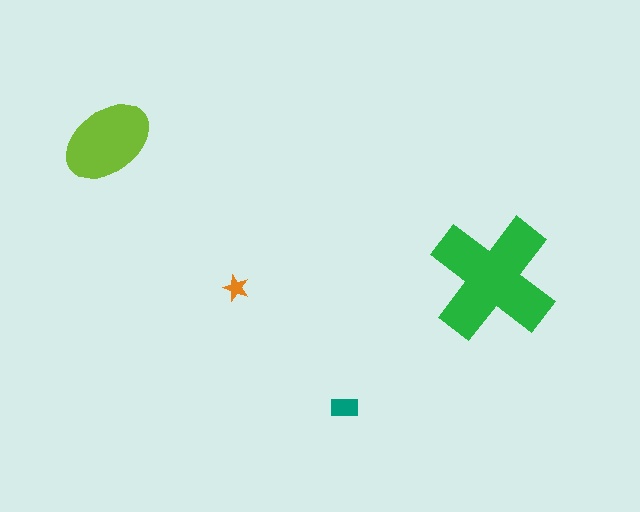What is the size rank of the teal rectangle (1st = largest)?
3rd.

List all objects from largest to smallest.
The green cross, the lime ellipse, the teal rectangle, the orange star.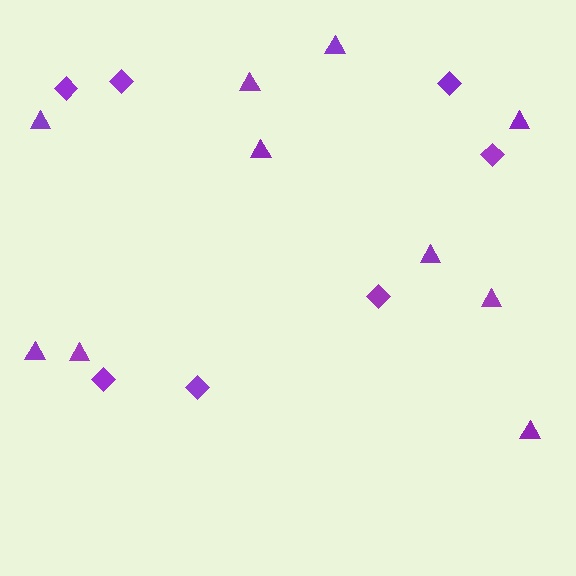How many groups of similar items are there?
There are 2 groups: one group of triangles (10) and one group of diamonds (7).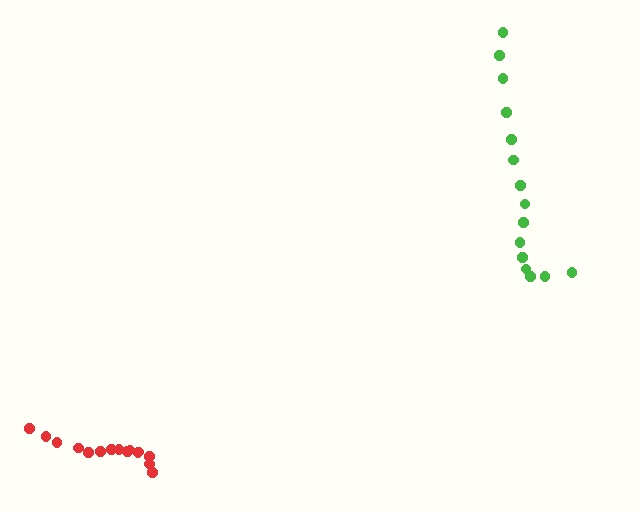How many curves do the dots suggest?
There are 2 distinct paths.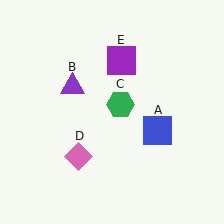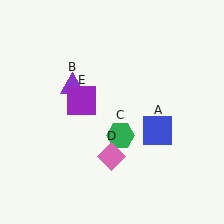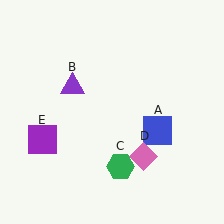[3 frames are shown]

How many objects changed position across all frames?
3 objects changed position: green hexagon (object C), pink diamond (object D), purple square (object E).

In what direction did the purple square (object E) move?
The purple square (object E) moved down and to the left.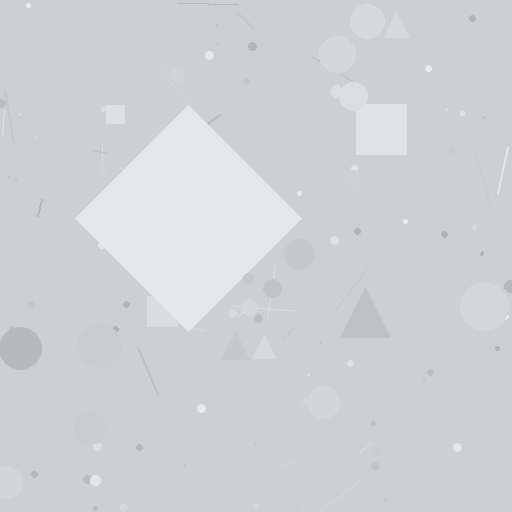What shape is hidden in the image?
A diamond is hidden in the image.